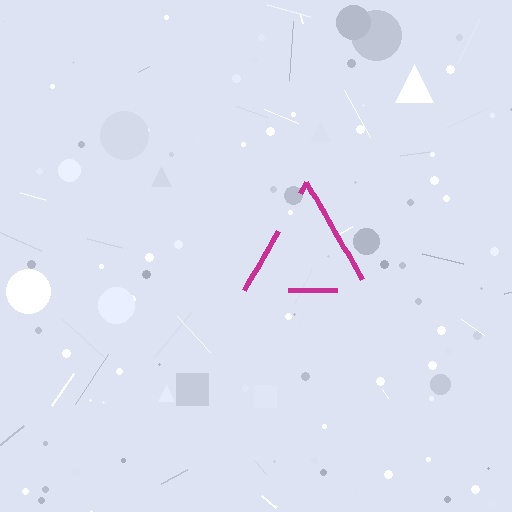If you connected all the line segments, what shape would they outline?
They would outline a triangle.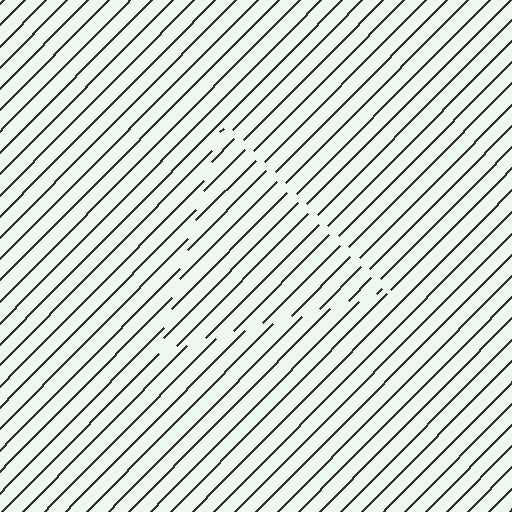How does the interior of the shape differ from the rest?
The interior of the shape contains the same grating, shifted by half a period — the contour is defined by the phase discontinuity where line-ends from the inner and outer gratings abut.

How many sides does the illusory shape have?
3 sides — the line-ends trace a triangle.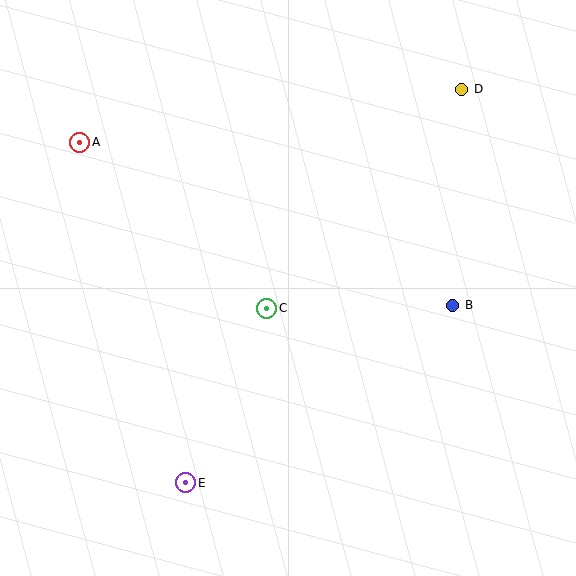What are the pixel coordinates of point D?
Point D is at (462, 89).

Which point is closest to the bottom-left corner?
Point E is closest to the bottom-left corner.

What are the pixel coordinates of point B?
Point B is at (453, 305).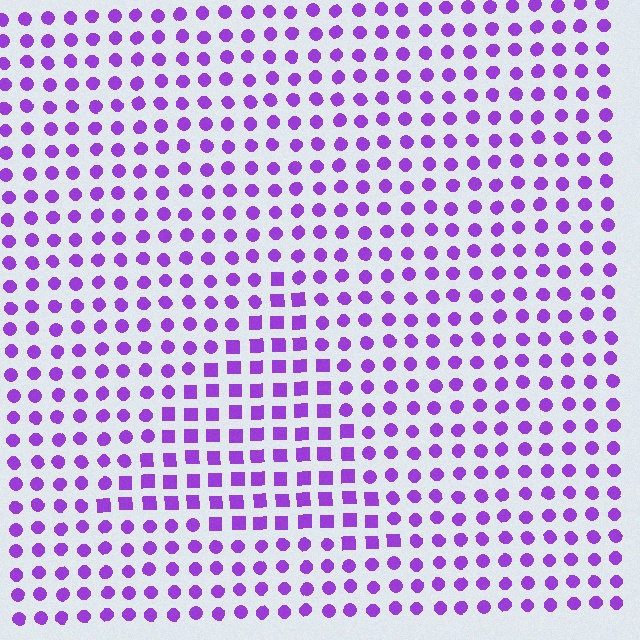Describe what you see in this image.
The image is filled with small purple elements arranged in a uniform grid. A triangle-shaped region contains squares, while the surrounding area contains circles. The boundary is defined purely by the change in element shape.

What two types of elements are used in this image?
The image uses squares inside the triangle region and circles outside it.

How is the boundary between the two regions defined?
The boundary is defined by a change in element shape: squares inside vs. circles outside. All elements share the same color and spacing.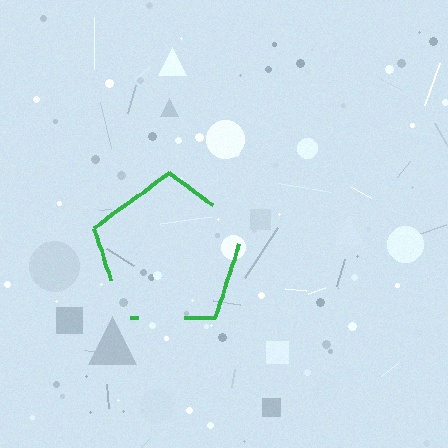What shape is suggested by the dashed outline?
The dashed outline suggests a pentagon.